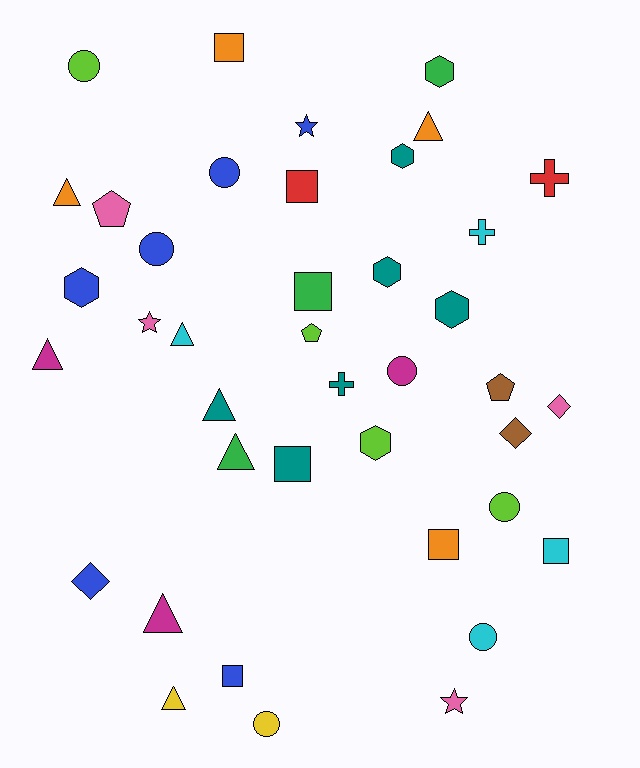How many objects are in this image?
There are 40 objects.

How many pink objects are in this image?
There are 4 pink objects.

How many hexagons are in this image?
There are 6 hexagons.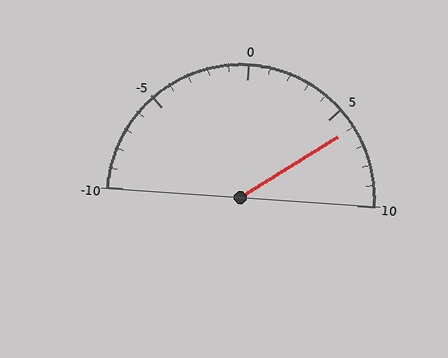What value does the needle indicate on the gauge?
The needle indicates approximately 6.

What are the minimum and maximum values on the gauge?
The gauge ranges from -10 to 10.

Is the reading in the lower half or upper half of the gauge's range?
The reading is in the upper half of the range (-10 to 10).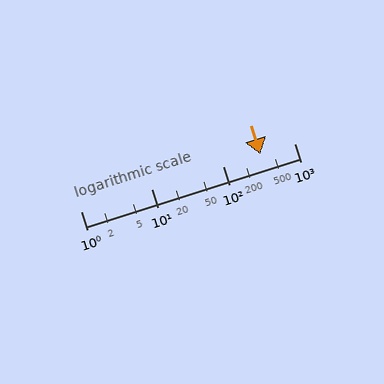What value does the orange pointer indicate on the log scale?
The pointer indicates approximately 330.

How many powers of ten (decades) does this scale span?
The scale spans 3 decades, from 1 to 1000.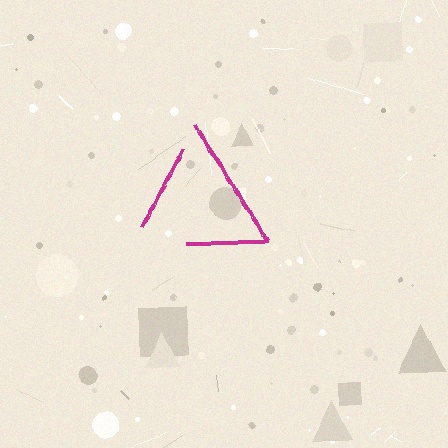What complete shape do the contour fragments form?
The contour fragments form a triangle.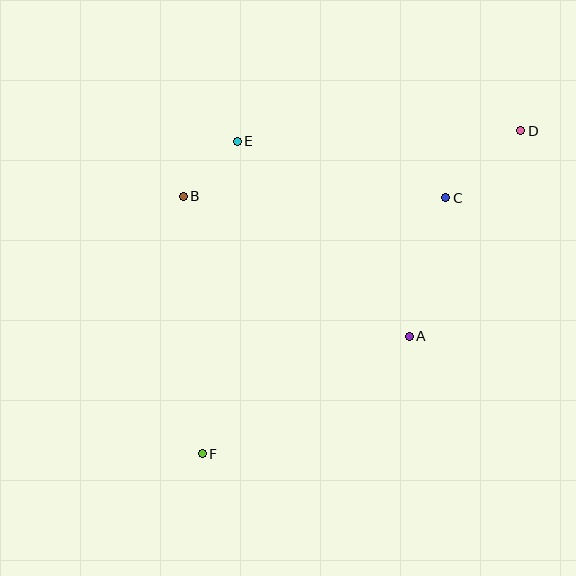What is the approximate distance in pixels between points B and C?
The distance between B and C is approximately 262 pixels.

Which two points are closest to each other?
Points B and E are closest to each other.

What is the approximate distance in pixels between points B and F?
The distance between B and F is approximately 258 pixels.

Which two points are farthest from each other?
Points D and F are farthest from each other.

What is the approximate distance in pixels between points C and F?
The distance between C and F is approximately 353 pixels.